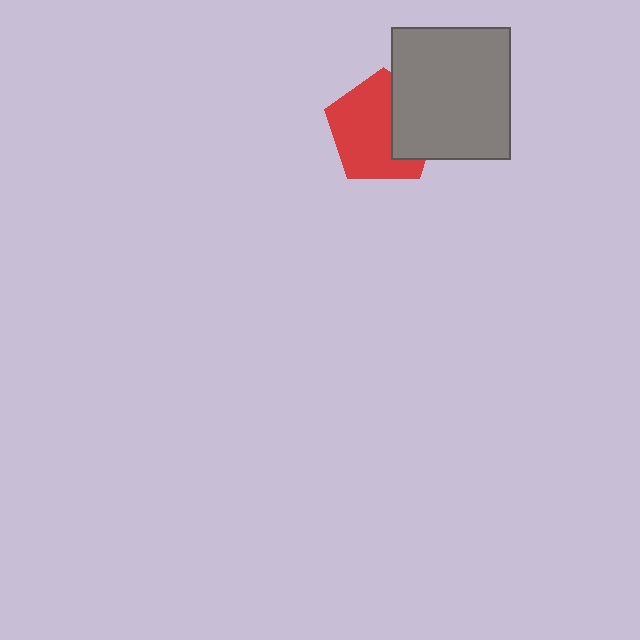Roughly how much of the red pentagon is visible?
Most of it is visible (roughly 67%).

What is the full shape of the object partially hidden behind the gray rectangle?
The partially hidden object is a red pentagon.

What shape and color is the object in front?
The object in front is a gray rectangle.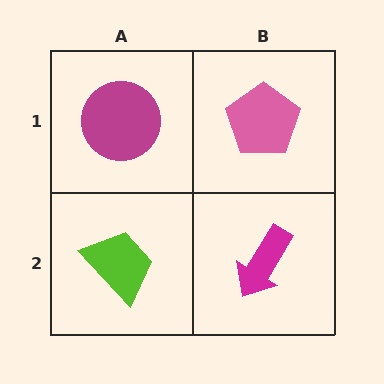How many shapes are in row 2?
2 shapes.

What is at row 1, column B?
A pink pentagon.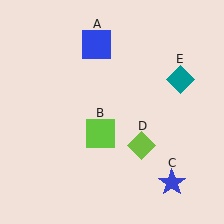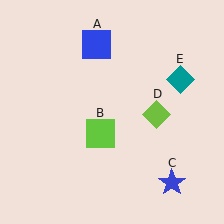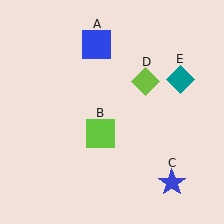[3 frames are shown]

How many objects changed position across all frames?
1 object changed position: lime diamond (object D).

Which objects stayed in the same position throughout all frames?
Blue square (object A) and lime square (object B) and blue star (object C) and teal diamond (object E) remained stationary.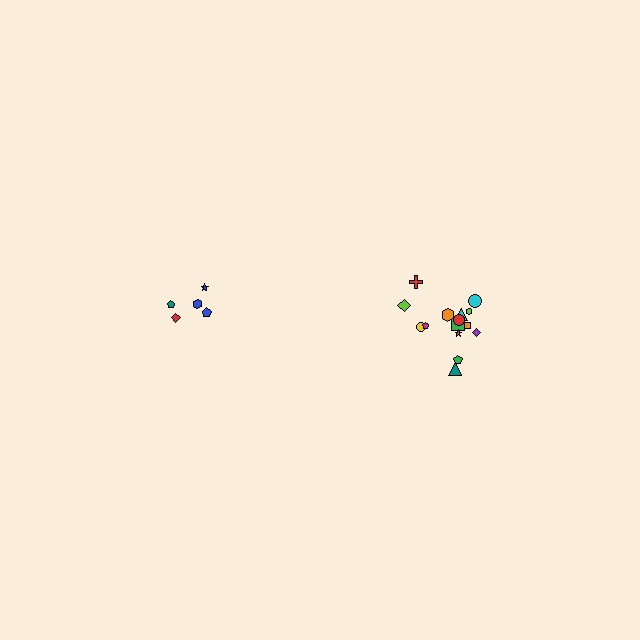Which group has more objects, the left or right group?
The right group.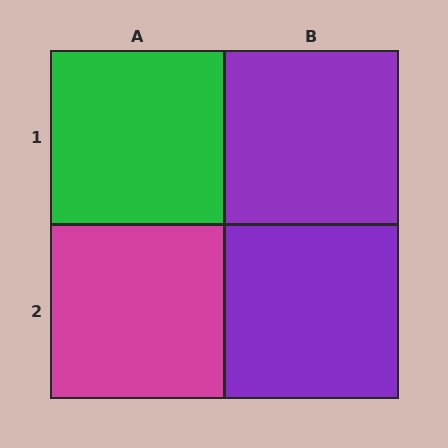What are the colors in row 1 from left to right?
Green, purple.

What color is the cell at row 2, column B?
Purple.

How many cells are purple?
2 cells are purple.